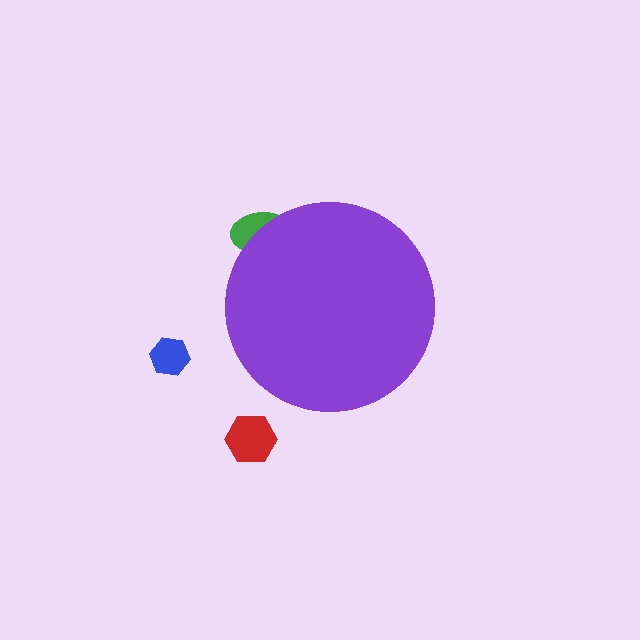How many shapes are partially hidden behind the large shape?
1 shape is partially hidden.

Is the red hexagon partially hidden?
No, the red hexagon is fully visible.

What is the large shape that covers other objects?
A purple circle.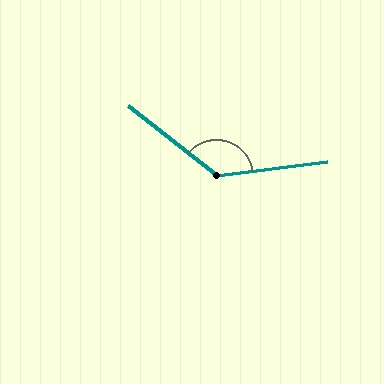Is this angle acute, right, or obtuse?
It is obtuse.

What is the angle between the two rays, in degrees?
Approximately 134 degrees.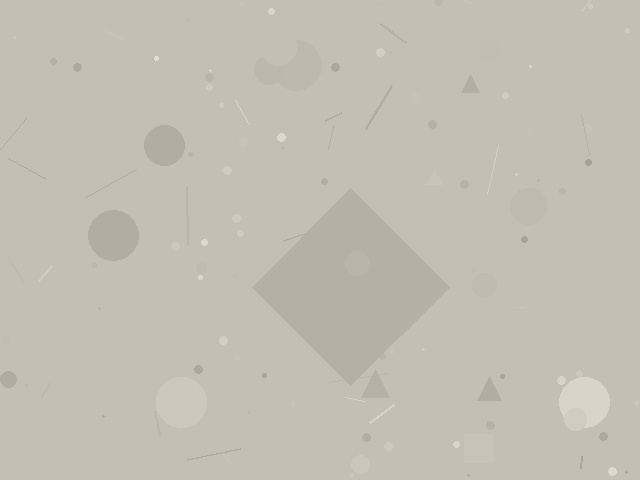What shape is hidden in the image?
A diamond is hidden in the image.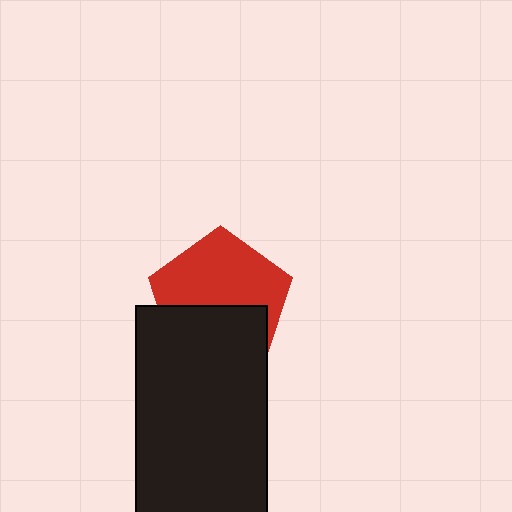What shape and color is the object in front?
The object in front is a black rectangle.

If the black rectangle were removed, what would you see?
You would see the complete red pentagon.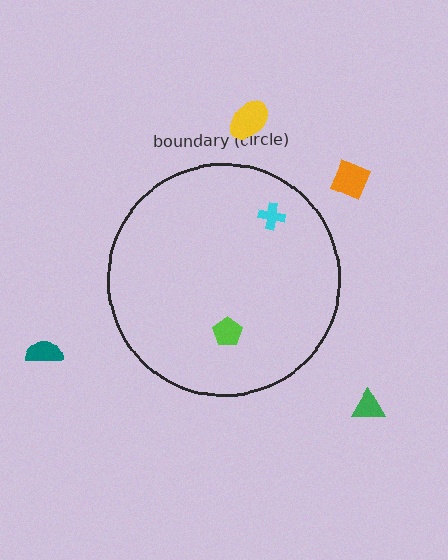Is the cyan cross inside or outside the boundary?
Inside.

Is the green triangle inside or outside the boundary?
Outside.